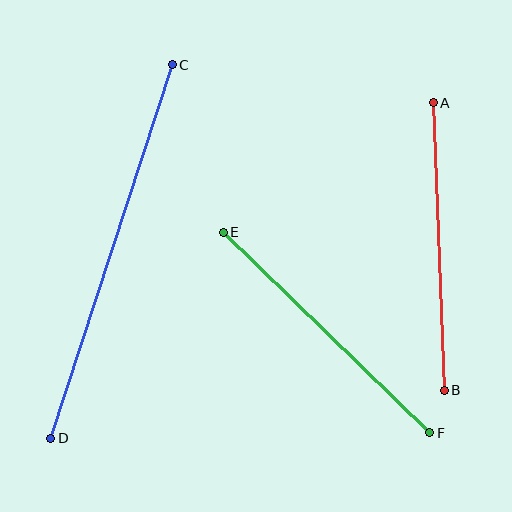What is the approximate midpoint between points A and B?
The midpoint is at approximately (439, 246) pixels.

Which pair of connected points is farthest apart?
Points C and D are farthest apart.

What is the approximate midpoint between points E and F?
The midpoint is at approximately (326, 333) pixels.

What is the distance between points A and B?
The distance is approximately 287 pixels.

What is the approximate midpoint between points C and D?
The midpoint is at approximately (111, 251) pixels.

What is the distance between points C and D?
The distance is approximately 393 pixels.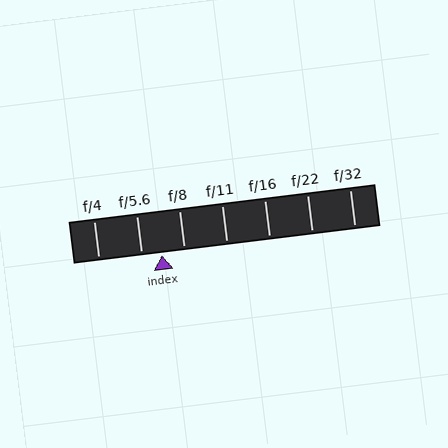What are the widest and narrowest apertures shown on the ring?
The widest aperture shown is f/4 and the narrowest is f/32.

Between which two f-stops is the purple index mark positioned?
The index mark is between f/5.6 and f/8.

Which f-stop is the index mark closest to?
The index mark is closest to f/5.6.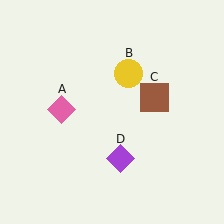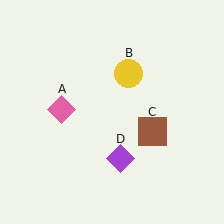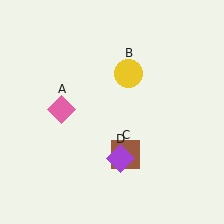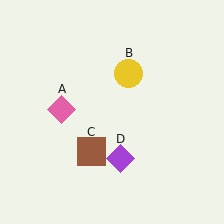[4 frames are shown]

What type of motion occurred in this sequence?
The brown square (object C) rotated clockwise around the center of the scene.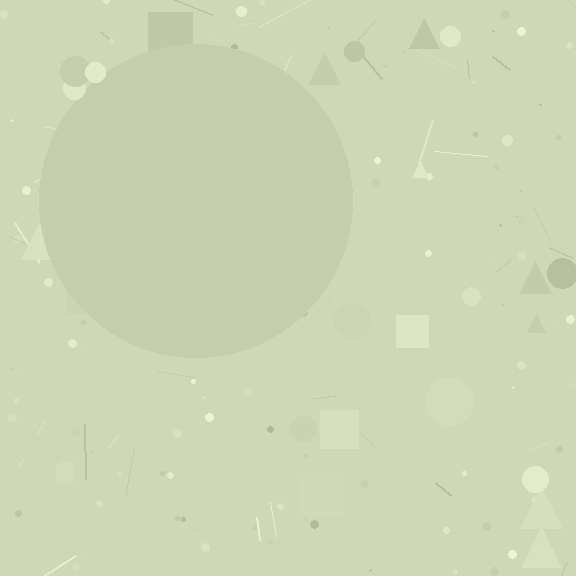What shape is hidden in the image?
A circle is hidden in the image.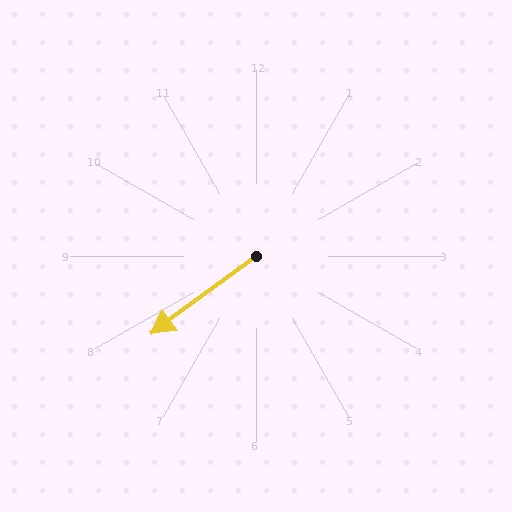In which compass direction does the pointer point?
Southwest.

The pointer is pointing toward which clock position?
Roughly 8 o'clock.